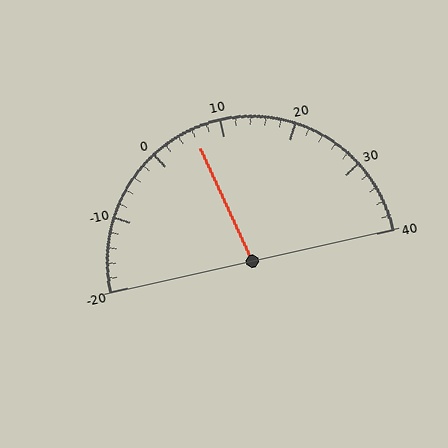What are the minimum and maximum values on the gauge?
The gauge ranges from -20 to 40.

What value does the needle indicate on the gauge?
The needle indicates approximately 6.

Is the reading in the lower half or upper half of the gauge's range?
The reading is in the lower half of the range (-20 to 40).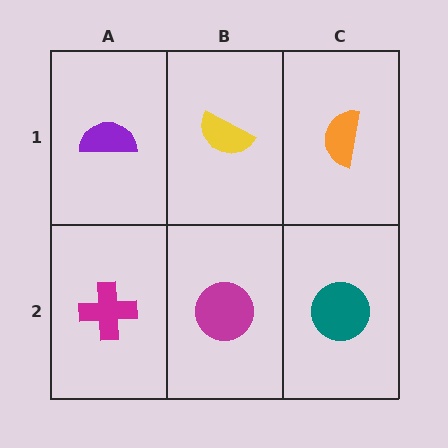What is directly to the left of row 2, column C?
A magenta circle.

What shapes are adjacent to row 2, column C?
An orange semicircle (row 1, column C), a magenta circle (row 2, column B).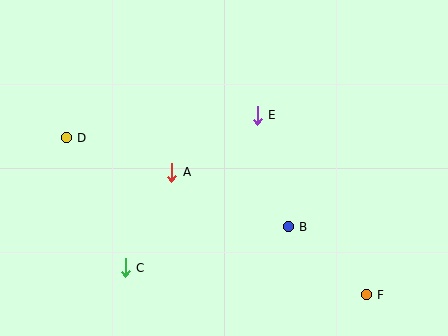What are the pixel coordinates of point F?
Point F is at (366, 295).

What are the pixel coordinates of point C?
Point C is at (125, 268).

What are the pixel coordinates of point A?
Point A is at (172, 172).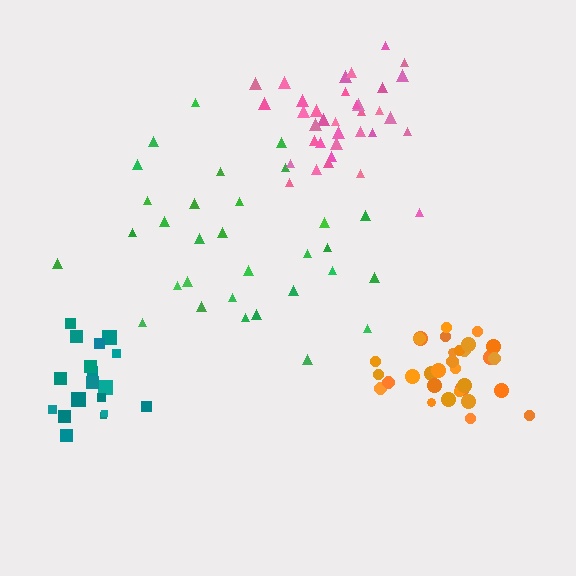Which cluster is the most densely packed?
Orange.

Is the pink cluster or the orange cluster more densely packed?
Orange.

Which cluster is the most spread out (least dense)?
Green.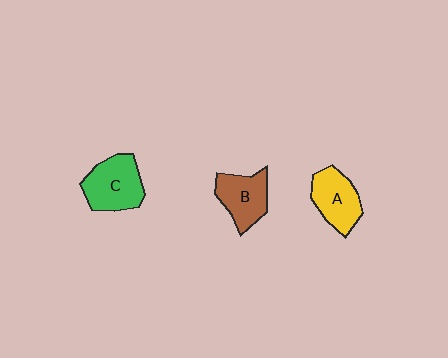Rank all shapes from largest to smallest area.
From largest to smallest: C (green), A (yellow), B (brown).